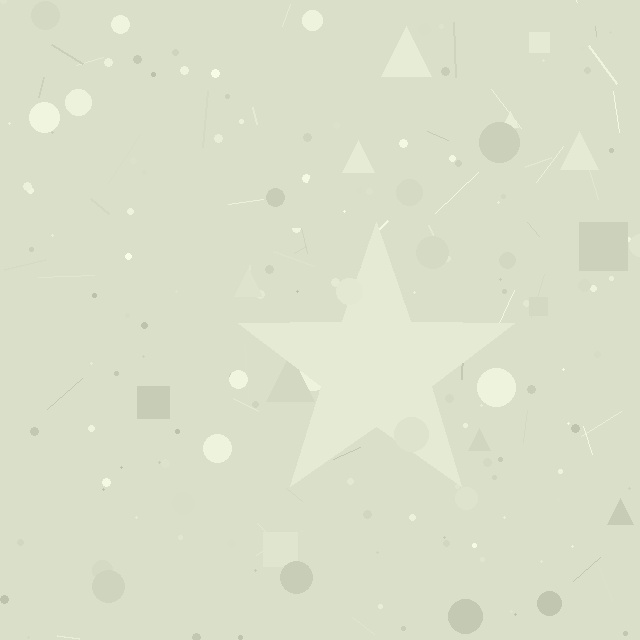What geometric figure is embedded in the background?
A star is embedded in the background.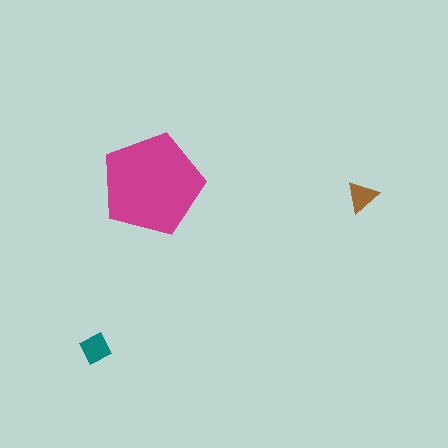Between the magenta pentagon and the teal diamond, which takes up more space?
The magenta pentagon.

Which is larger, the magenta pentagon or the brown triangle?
The magenta pentagon.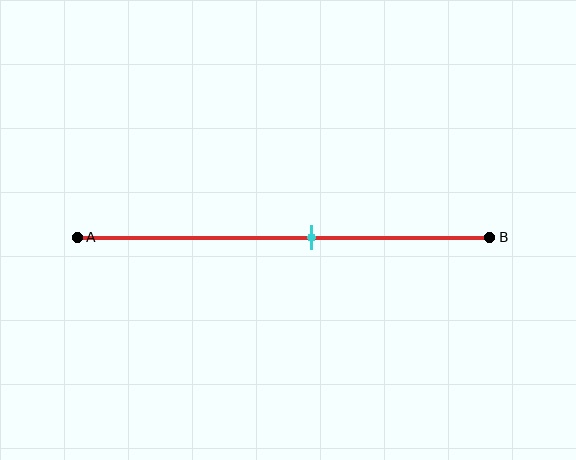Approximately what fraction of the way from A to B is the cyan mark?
The cyan mark is approximately 55% of the way from A to B.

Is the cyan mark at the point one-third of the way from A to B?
No, the mark is at about 55% from A, not at the 33% one-third point.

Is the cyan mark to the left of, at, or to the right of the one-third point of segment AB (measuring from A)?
The cyan mark is to the right of the one-third point of segment AB.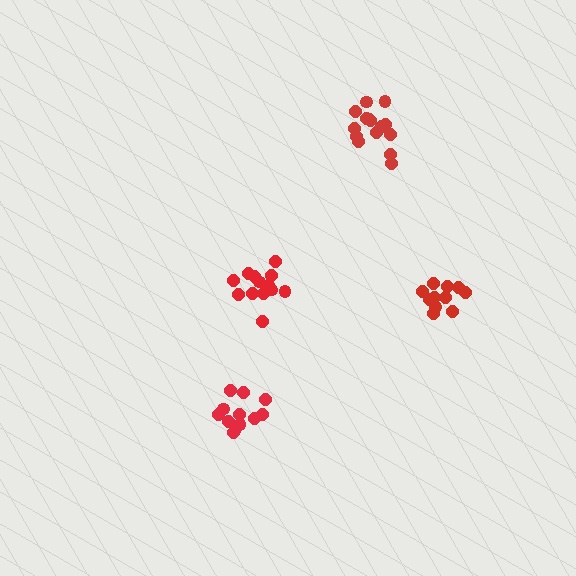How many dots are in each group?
Group 1: 14 dots, Group 2: 15 dots, Group 3: 12 dots, Group 4: 11 dots (52 total).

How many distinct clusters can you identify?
There are 4 distinct clusters.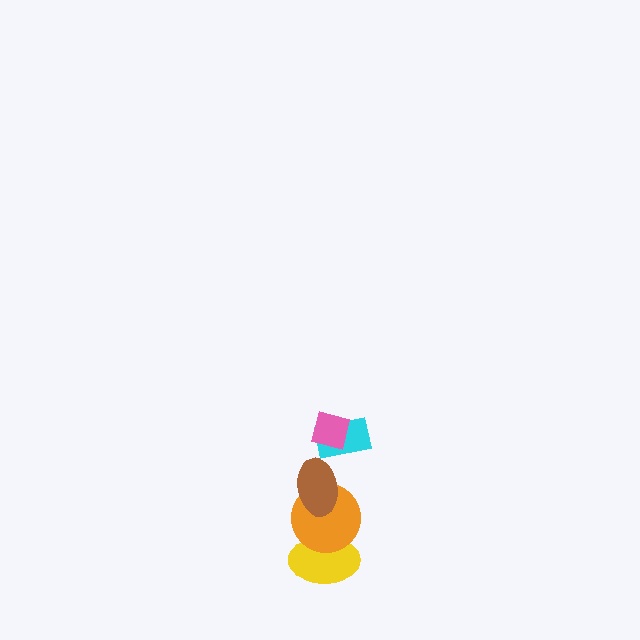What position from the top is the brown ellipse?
The brown ellipse is 3rd from the top.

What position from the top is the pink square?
The pink square is 1st from the top.